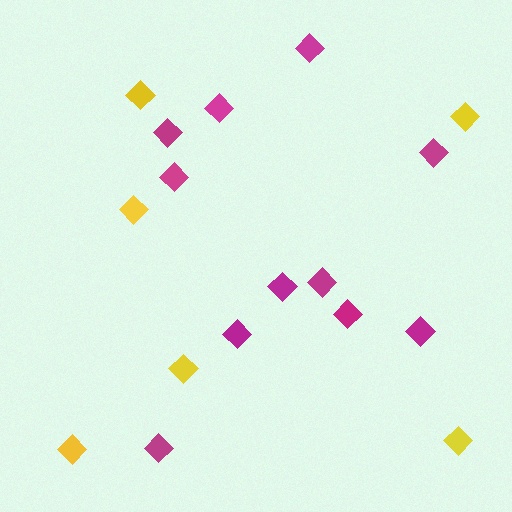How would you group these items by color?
There are 2 groups: one group of yellow diamonds (6) and one group of magenta diamonds (11).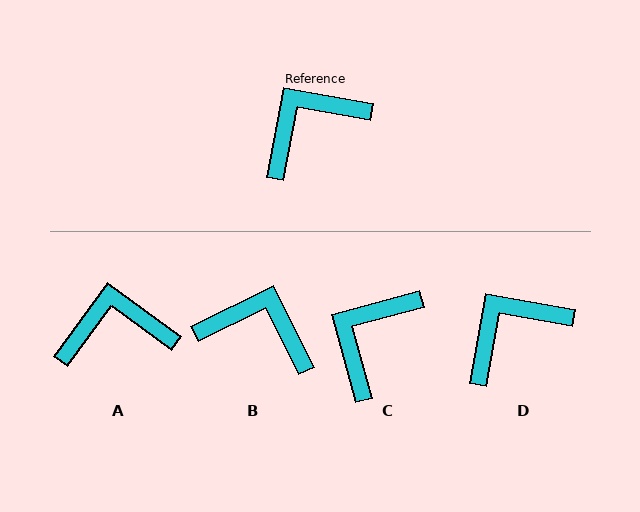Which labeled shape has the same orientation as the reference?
D.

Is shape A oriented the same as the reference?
No, it is off by about 26 degrees.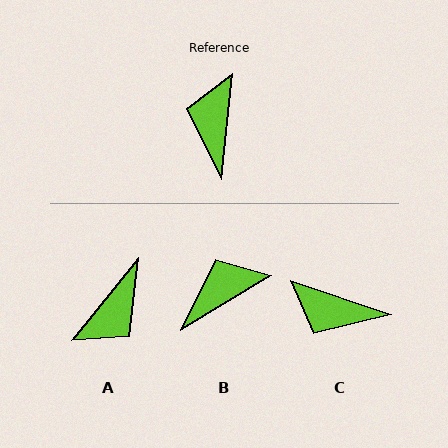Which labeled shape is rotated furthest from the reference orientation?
A, about 147 degrees away.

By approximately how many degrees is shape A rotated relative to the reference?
Approximately 147 degrees counter-clockwise.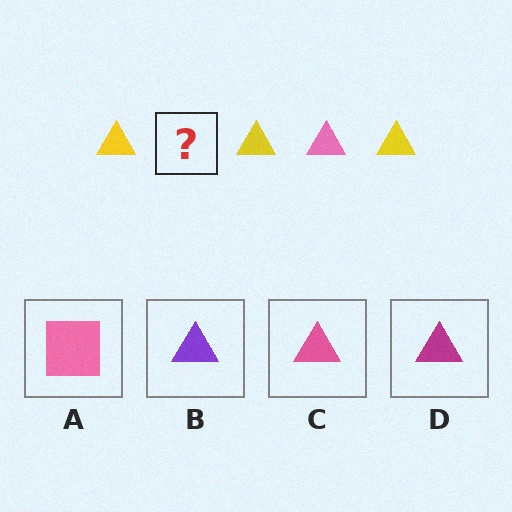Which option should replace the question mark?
Option C.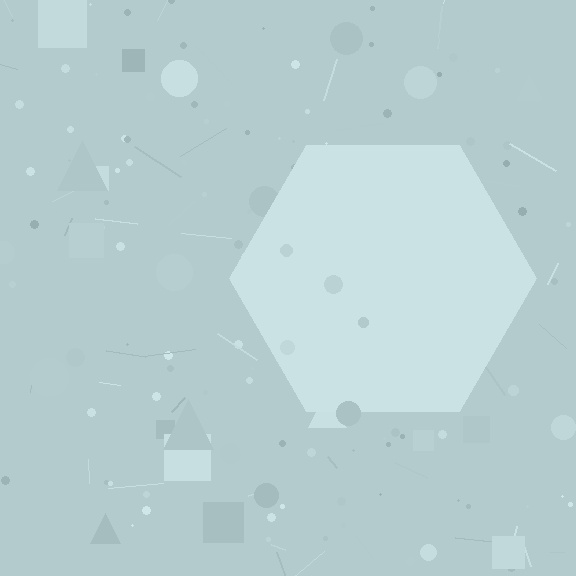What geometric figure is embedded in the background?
A hexagon is embedded in the background.